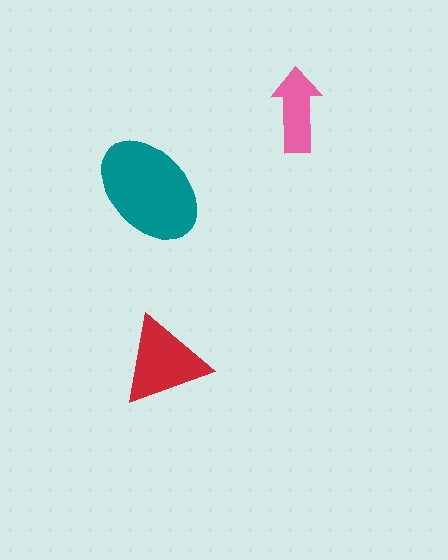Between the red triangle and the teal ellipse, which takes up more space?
The teal ellipse.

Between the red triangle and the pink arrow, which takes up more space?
The red triangle.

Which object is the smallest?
The pink arrow.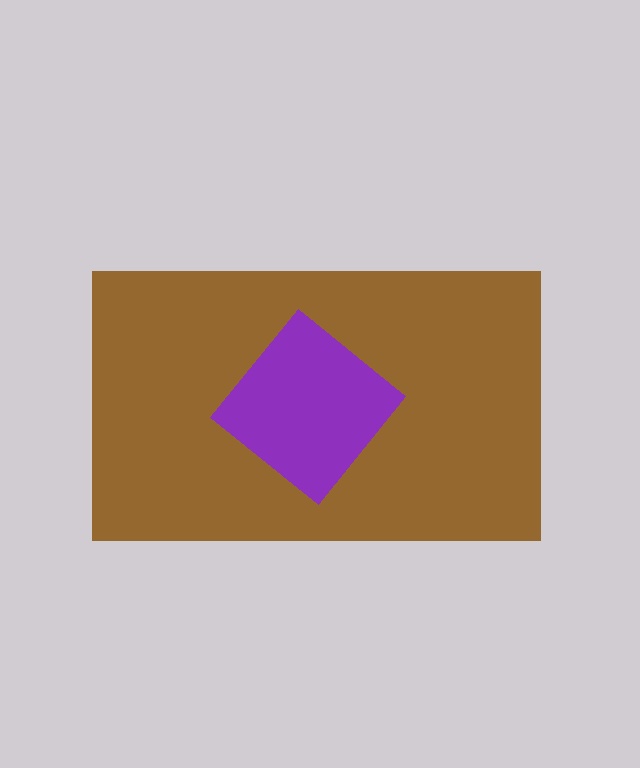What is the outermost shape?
The brown rectangle.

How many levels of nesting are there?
2.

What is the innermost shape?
The purple diamond.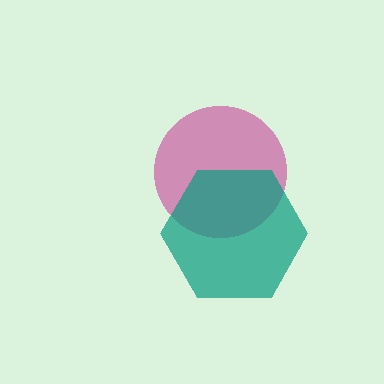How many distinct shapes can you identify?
There are 2 distinct shapes: a magenta circle, a teal hexagon.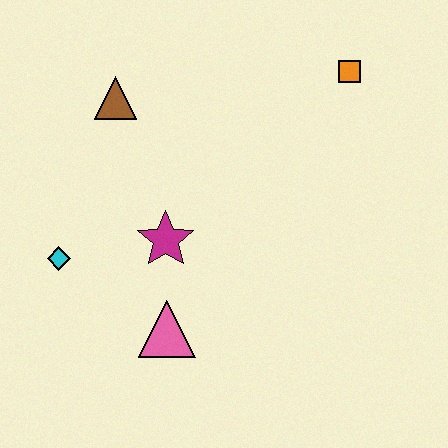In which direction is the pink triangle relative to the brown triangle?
The pink triangle is below the brown triangle.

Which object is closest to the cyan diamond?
The magenta star is closest to the cyan diamond.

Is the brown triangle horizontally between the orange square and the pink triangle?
No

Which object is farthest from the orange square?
The cyan diamond is farthest from the orange square.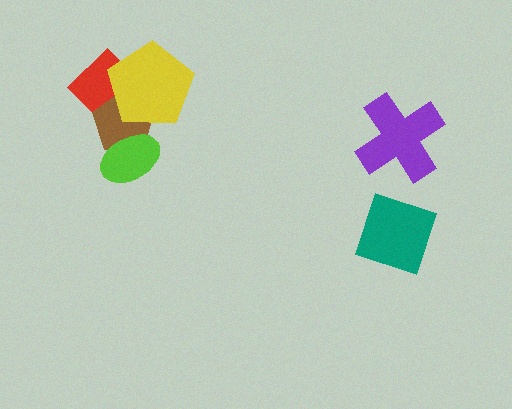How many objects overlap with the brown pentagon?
3 objects overlap with the brown pentagon.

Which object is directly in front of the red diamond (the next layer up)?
The brown pentagon is directly in front of the red diamond.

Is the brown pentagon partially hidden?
Yes, it is partially covered by another shape.